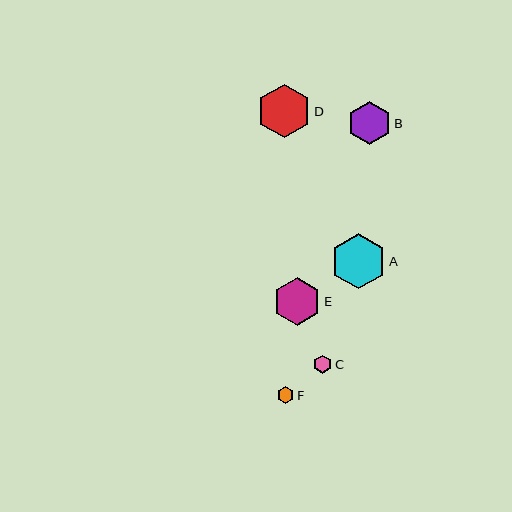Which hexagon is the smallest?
Hexagon F is the smallest with a size of approximately 16 pixels.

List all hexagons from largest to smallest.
From largest to smallest: A, D, E, B, C, F.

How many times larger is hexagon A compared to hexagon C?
Hexagon A is approximately 3.0 times the size of hexagon C.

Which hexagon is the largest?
Hexagon A is the largest with a size of approximately 55 pixels.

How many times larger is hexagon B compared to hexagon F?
Hexagon B is approximately 2.7 times the size of hexagon F.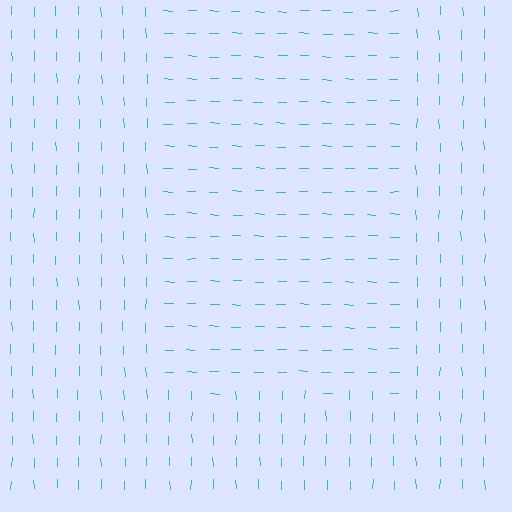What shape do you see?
I see a rectangle.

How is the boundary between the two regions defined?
The boundary is defined purely by a change in line orientation (approximately 88 degrees difference). All lines are the same color and thickness.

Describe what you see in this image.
The image is filled with small cyan line segments. A rectangle region in the image has lines oriented differently from the surrounding lines, creating a visible texture boundary.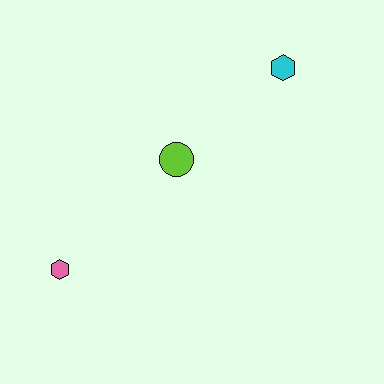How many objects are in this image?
There are 3 objects.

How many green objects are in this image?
There are no green objects.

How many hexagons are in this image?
There are 2 hexagons.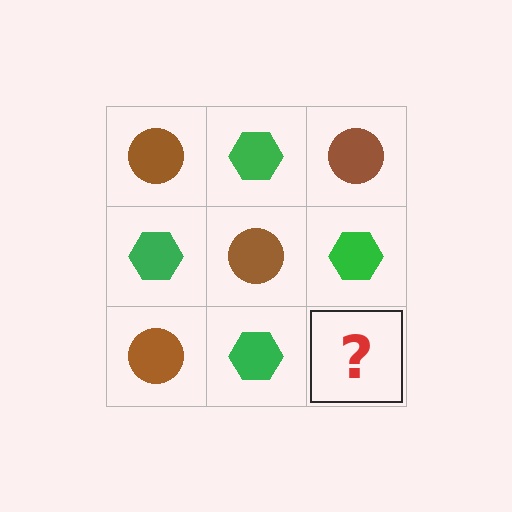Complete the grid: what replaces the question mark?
The question mark should be replaced with a brown circle.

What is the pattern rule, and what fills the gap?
The rule is that it alternates brown circle and green hexagon in a checkerboard pattern. The gap should be filled with a brown circle.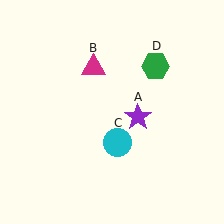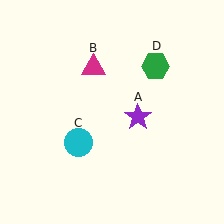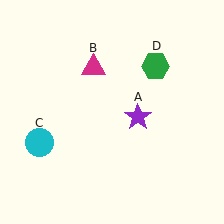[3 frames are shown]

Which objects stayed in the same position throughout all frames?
Purple star (object A) and magenta triangle (object B) and green hexagon (object D) remained stationary.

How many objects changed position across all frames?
1 object changed position: cyan circle (object C).